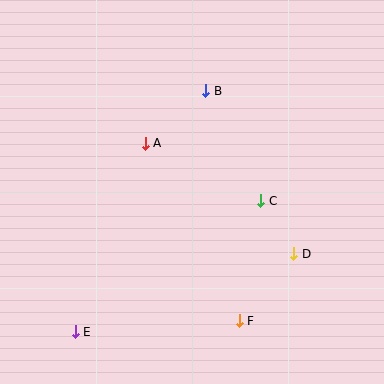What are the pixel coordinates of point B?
Point B is at (206, 91).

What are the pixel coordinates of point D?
Point D is at (294, 254).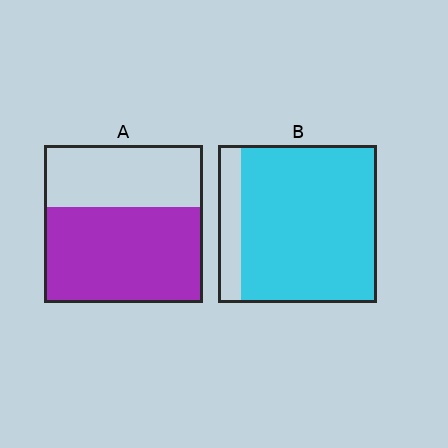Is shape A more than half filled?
Yes.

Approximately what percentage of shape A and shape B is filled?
A is approximately 60% and B is approximately 85%.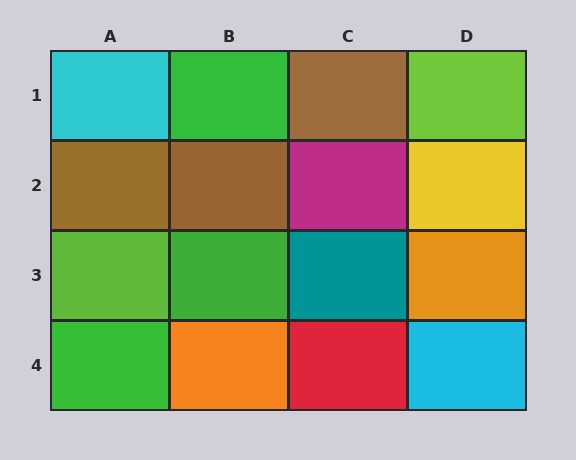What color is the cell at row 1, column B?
Green.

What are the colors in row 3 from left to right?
Lime, green, teal, orange.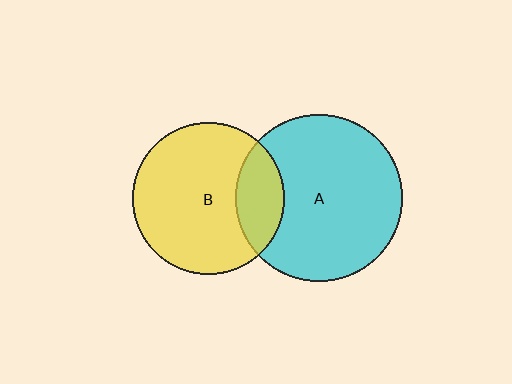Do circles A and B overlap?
Yes.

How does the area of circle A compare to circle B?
Approximately 1.2 times.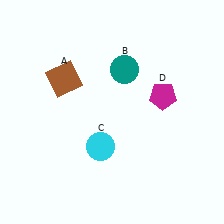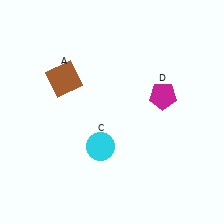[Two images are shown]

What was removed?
The teal circle (B) was removed in Image 2.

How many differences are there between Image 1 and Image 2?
There is 1 difference between the two images.